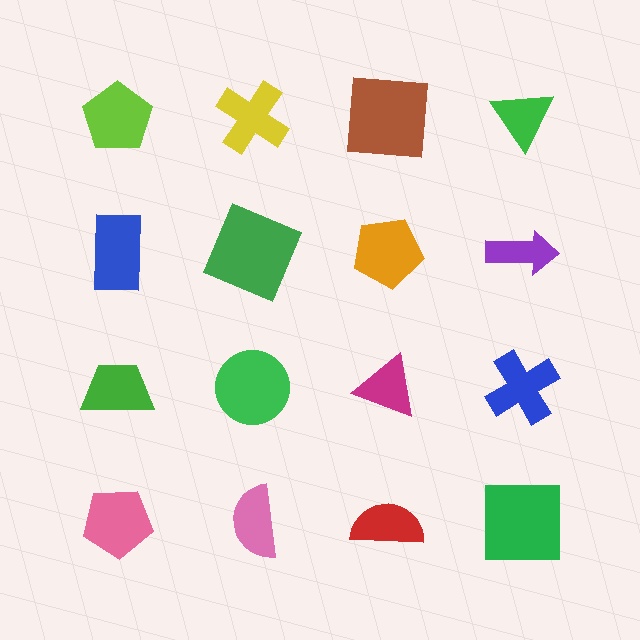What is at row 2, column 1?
A blue rectangle.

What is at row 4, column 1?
A pink pentagon.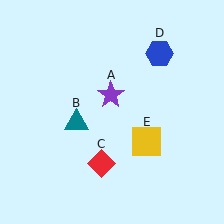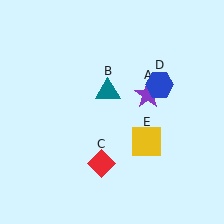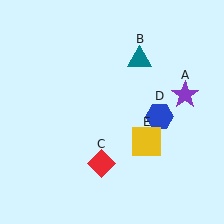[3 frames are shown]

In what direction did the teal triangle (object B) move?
The teal triangle (object B) moved up and to the right.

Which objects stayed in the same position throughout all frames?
Red diamond (object C) and yellow square (object E) remained stationary.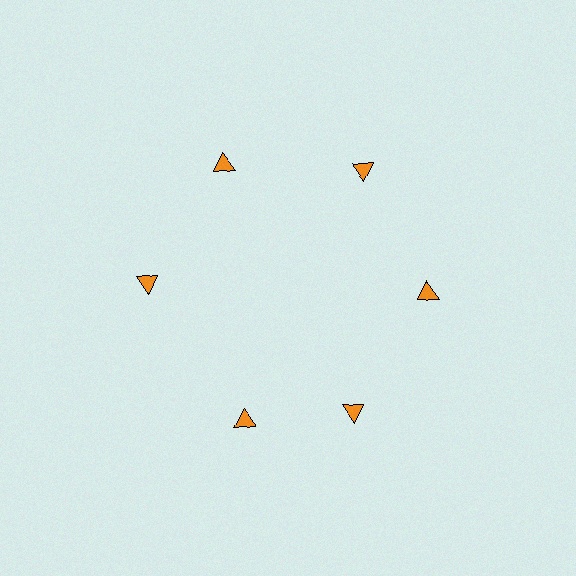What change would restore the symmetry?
The symmetry would be restored by rotating it back into even spacing with its neighbors so that all 6 triangles sit at equal angles and equal distance from the center.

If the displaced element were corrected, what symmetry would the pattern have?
It would have 6-fold rotational symmetry — the pattern would map onto itself every 60 degrees.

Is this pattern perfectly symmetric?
No. The 6 orange triangles are arranged in a ring, but one element near the 7 o'clock position is rotated out of alignment along the ring, breaking the 6-fold rotational symmetry.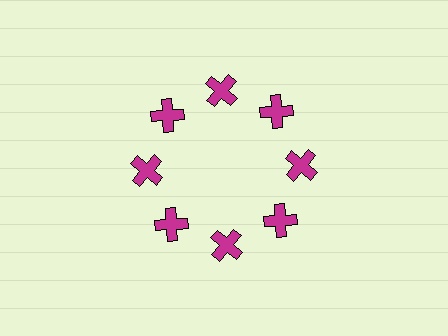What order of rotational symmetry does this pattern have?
This pattern has 8-fold rotational symmetry.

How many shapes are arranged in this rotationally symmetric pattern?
There are 8 shapes, arranged in 8 groups of 1.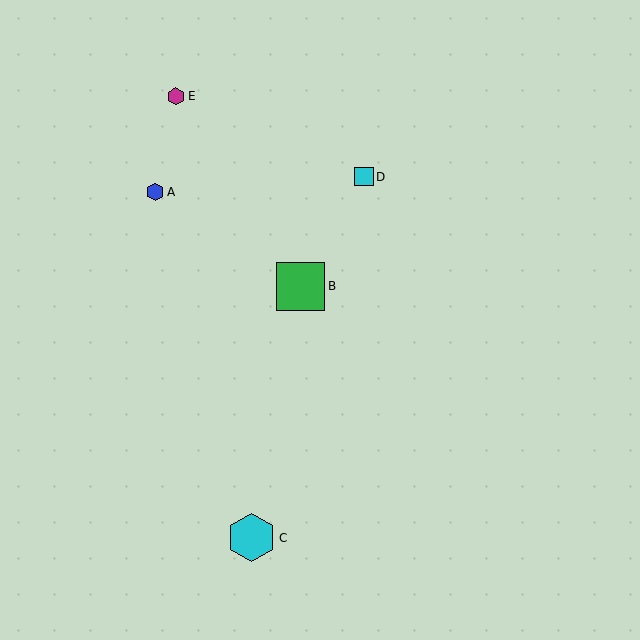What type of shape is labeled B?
Shape B is a green square.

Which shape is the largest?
The green square (labeled B) is the largest.